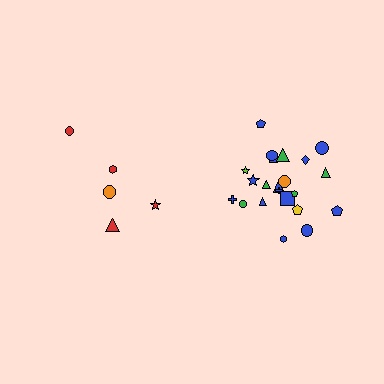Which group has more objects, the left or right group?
The right group.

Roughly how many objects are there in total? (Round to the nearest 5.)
Roughly 25 objects in total.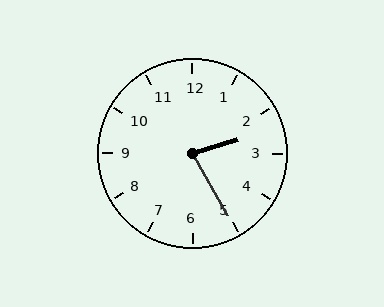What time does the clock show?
2:25.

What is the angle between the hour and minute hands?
Approximately 78 degrees.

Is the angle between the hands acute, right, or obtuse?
It is acute.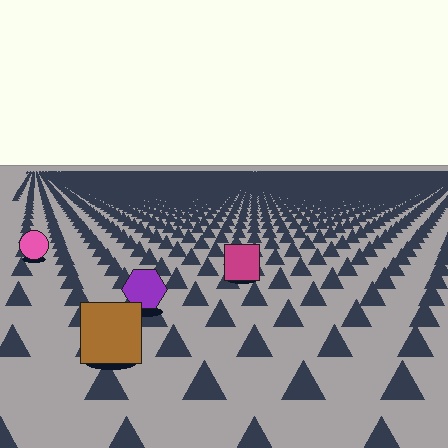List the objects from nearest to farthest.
From nearest to farthest: the brown square, the purple hexagon, the magenta square, the pink circle.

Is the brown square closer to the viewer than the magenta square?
Yes. The brown square is closer — you can tell from the texture gradient: the ground texture is coarser near it.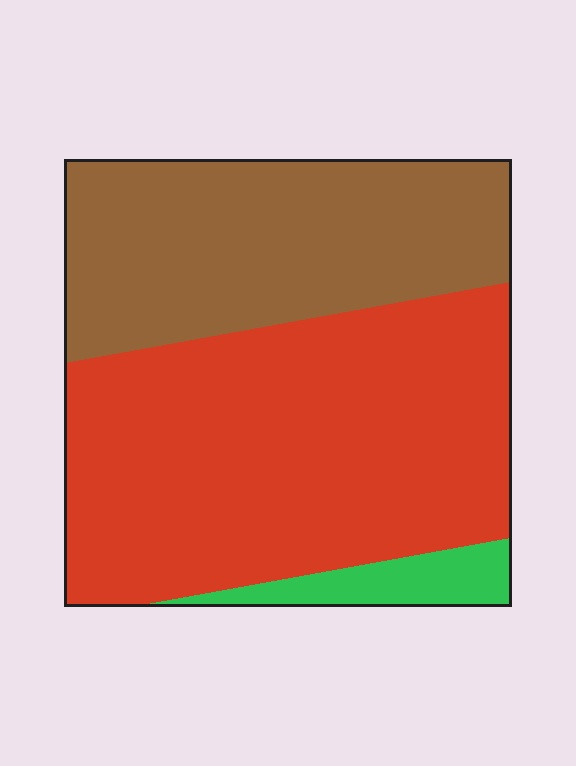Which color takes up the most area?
Red, at roughly 55%.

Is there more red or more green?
Red.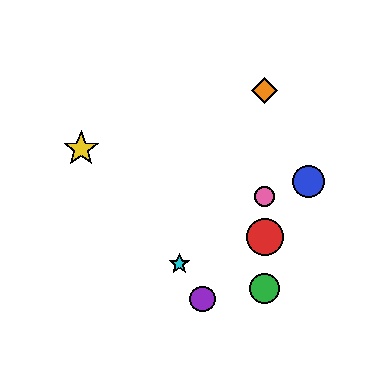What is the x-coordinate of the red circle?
The red circle is at x≈265.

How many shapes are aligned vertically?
4 shapes (the red circle, the green circle, the orange diamond, the pink circle) are aligned vertically.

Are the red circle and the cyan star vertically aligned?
No, the red circle is at x≈265 and the cyan star is at x≈179.